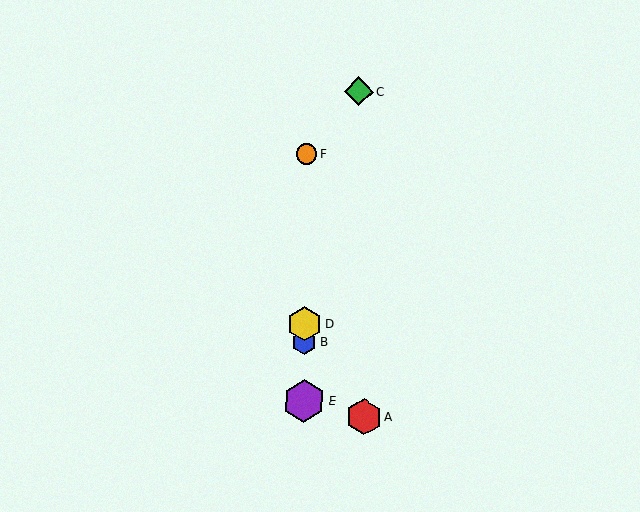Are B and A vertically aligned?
No, B is at x≈305 and A is at x≈364.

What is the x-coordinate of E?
Object E is at x≈304.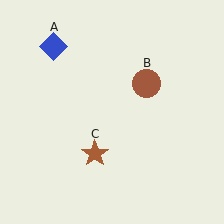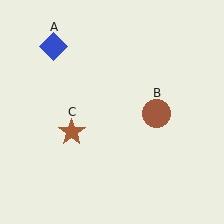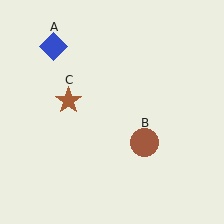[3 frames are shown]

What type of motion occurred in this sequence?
The brown circle (object B), brown star (object C) rotated clockwise around the center of the scene.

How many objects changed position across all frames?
2 objects changed position: brown circle (object B), brown star (object C).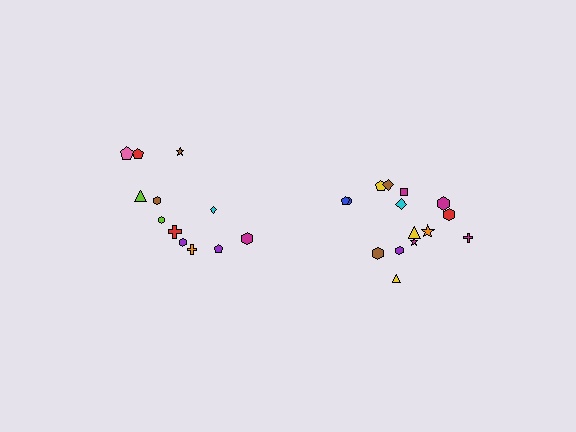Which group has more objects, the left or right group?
The right group.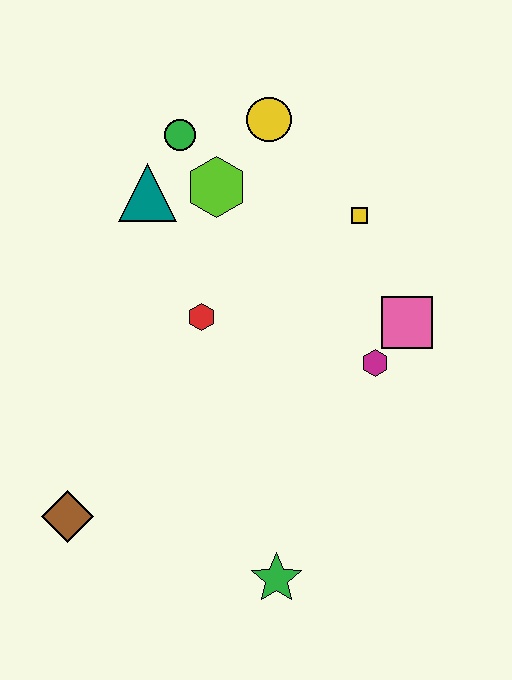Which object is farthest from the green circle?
The green star is farthest from the green circle.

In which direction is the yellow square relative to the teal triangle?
The yellow square is to the right of the teal triangle.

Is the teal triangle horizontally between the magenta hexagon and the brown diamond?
Yes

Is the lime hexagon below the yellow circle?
Yes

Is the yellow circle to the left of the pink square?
Yes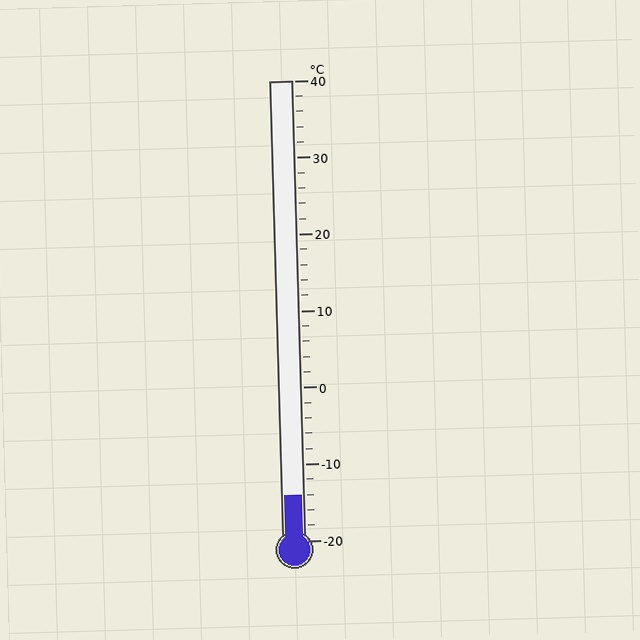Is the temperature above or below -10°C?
The temperature is below -10°C.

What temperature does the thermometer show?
The thermometer shows approximately -14°C.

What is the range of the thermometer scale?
The thermometer scale ranges from -20°C to 40°C.